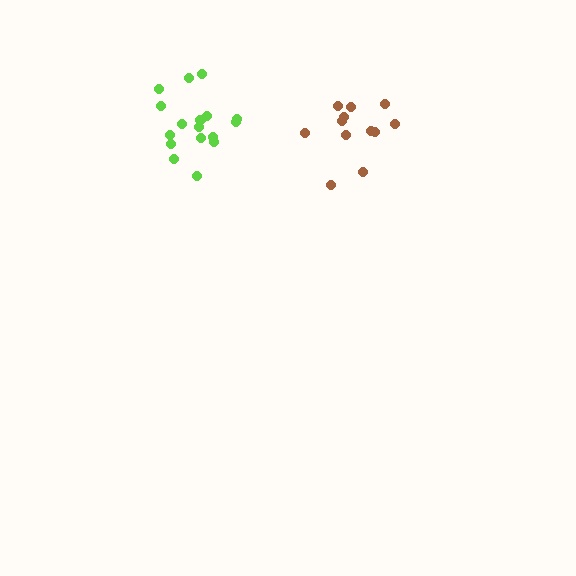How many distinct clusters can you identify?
There are 2 distinct clusters.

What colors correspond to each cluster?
The clusters are colored: lime, brown.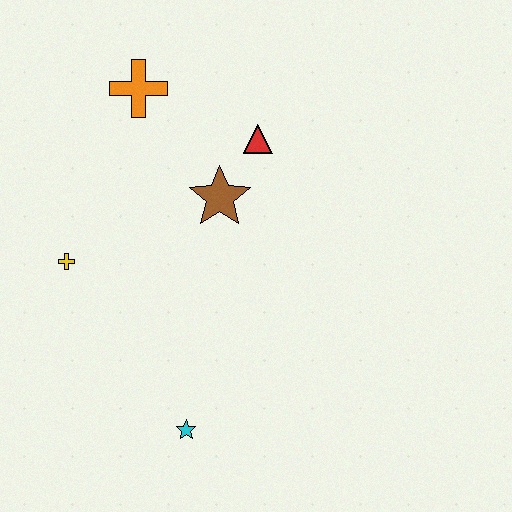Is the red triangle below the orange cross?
Yes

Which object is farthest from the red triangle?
The cyan star is farthest from the red triangle.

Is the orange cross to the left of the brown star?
Yes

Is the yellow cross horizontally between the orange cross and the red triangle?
No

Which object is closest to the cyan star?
The yellow cross is closest to the cyan star.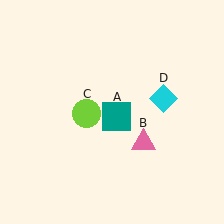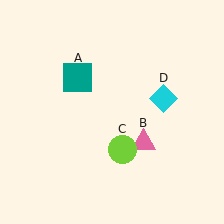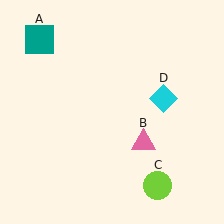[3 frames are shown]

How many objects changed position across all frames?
2 objects changed position: teal square (object A), lime circle (object C).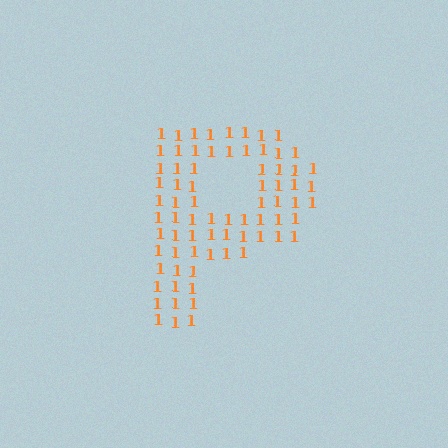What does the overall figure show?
The overall figure shows the letter P.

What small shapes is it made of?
It is made of small digit 1's.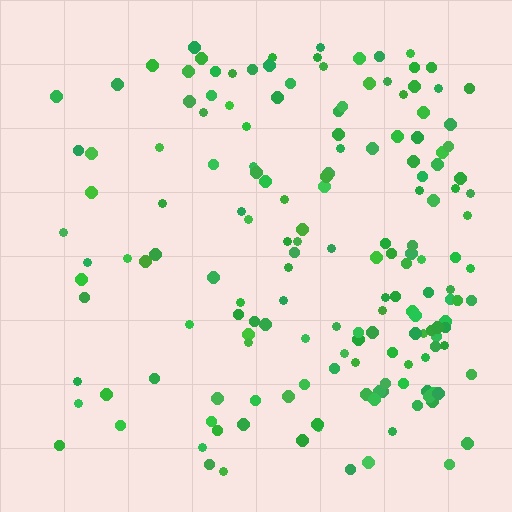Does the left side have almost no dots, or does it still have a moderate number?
Still a moderate number, just noticeably fewer than the right.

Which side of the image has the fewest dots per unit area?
The left.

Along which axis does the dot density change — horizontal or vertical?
Horizontal.